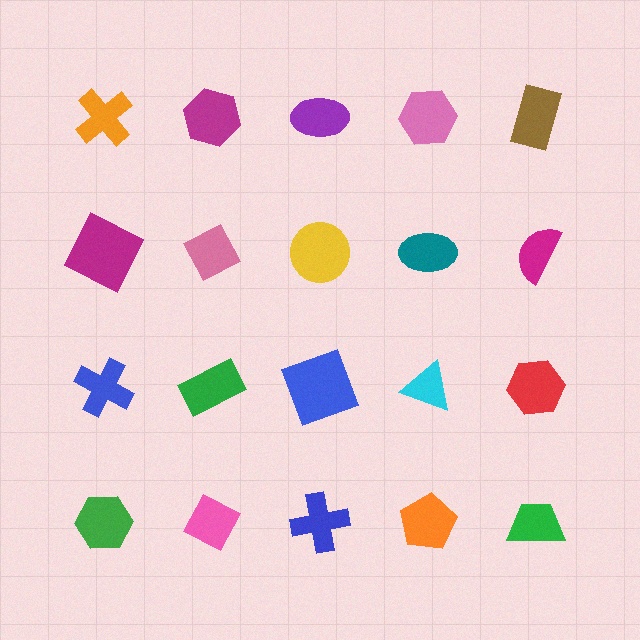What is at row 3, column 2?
A green rectangle.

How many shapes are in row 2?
5 shapes.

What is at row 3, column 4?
A cyan triangle.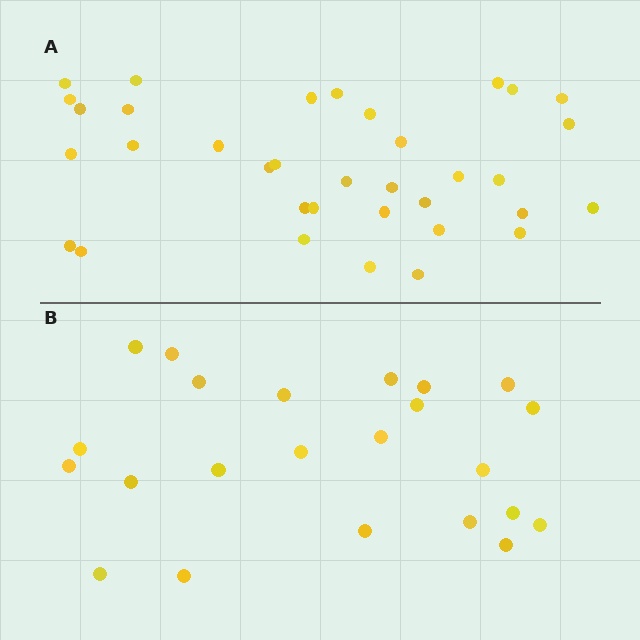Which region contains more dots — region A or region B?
Region A (the top region) has more dots.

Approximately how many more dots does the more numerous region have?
Region A has roughly 12 or so more dots than region B.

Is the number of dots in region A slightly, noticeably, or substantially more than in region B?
Region A has substantially more. The ratio is roughly 1.5 to 1.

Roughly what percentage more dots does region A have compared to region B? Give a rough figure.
About 50% more.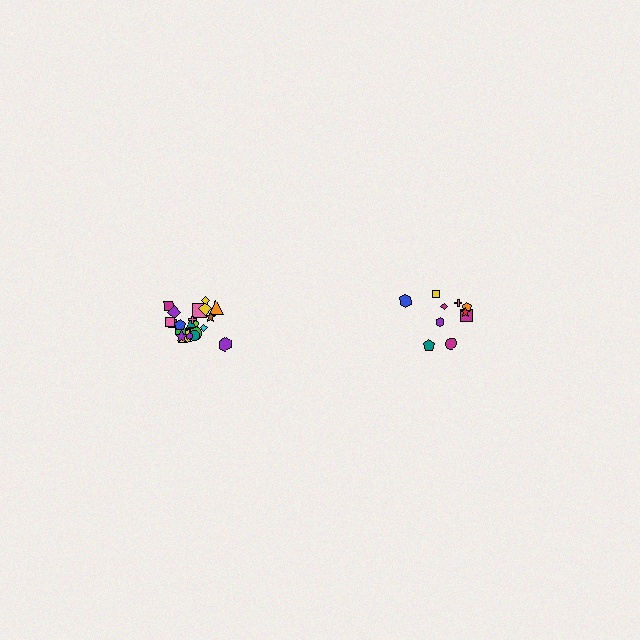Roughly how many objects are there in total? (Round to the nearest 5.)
Roughly 30 objects in total.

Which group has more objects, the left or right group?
The left group.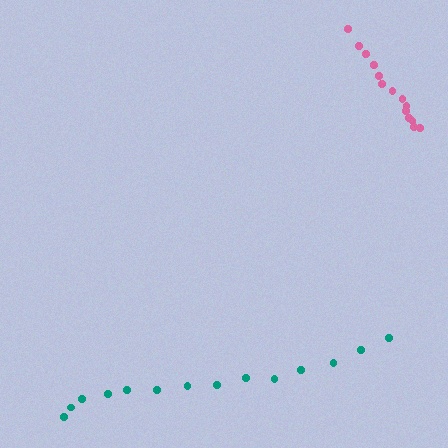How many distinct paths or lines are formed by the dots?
There are 2 distinct paths.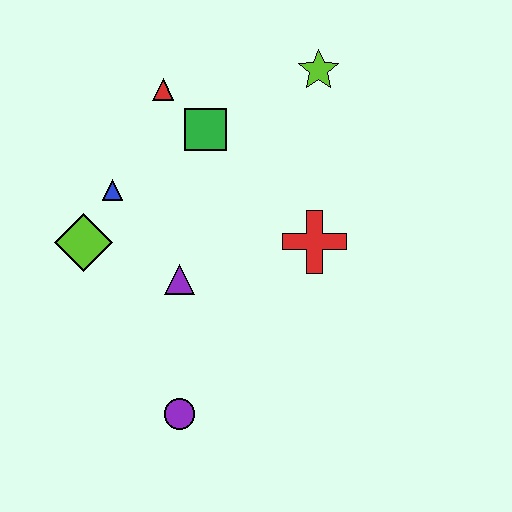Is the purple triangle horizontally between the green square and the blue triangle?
Yes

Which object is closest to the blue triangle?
The lime diamond is closest to the blue triangle.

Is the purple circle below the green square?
Yes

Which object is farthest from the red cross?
The lime diamond is farthest from the red cross.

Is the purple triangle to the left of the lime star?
Yes